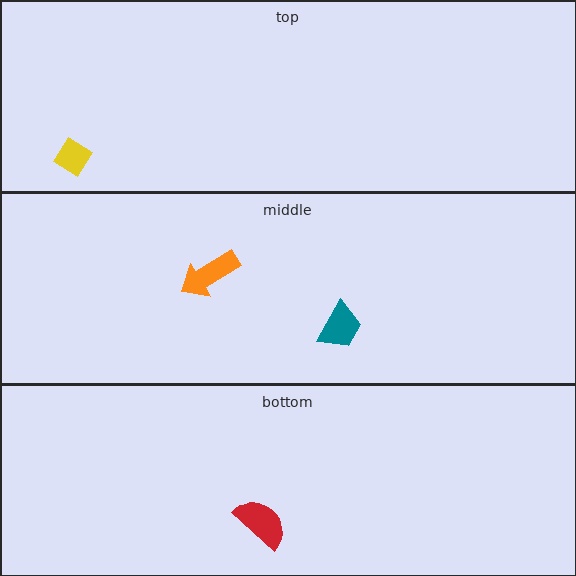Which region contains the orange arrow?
The middle region.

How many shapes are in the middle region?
2.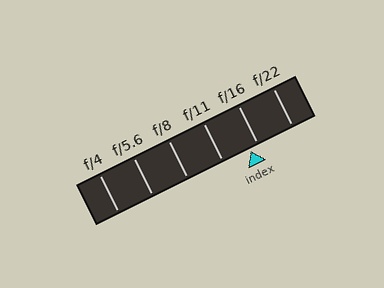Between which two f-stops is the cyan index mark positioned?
The index mark is between f/11 and f/16.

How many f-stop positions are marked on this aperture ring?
There are 6 f-stop positions marked.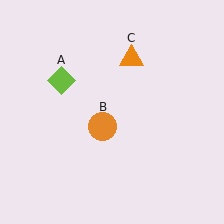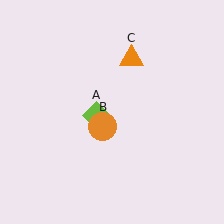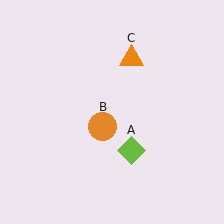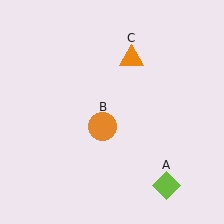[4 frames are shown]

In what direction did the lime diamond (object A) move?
The lime diamond (object A) moved down and to the right.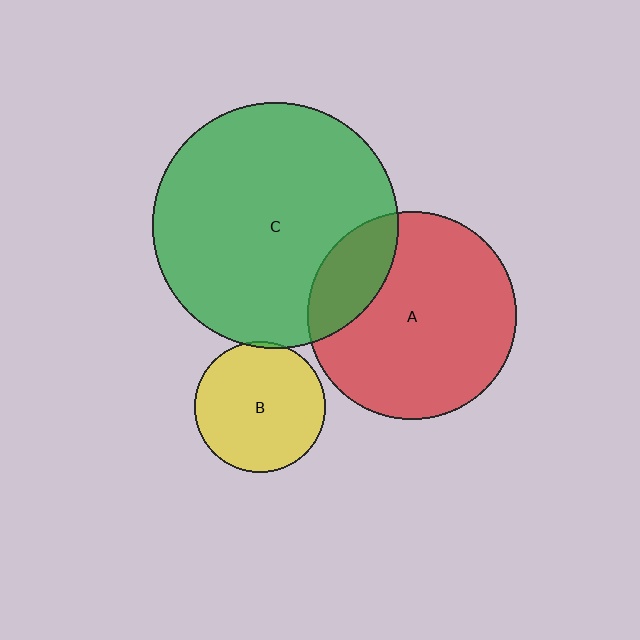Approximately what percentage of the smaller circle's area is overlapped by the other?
Approximately 20%.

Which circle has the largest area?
Circle C (green).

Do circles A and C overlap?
Yes.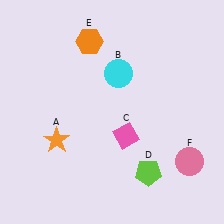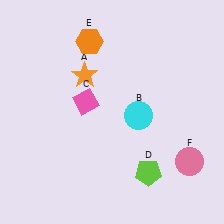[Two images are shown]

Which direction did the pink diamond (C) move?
The pink diamond (C) moved left.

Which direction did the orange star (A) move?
The orange star (A) moved up.